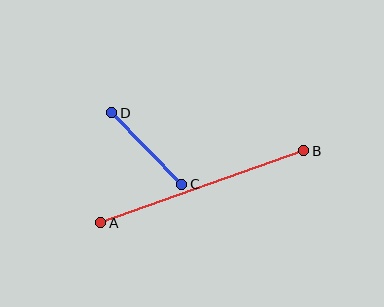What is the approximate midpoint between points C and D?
The midpoint is at approximately (147, 148) pixels.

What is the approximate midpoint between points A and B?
The midpoint is at approximately (202, 187) pixels.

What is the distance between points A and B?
The distance is approximately 215 pixels.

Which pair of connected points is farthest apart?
Points A and B are farthest apart.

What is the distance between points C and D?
The distance is approximately 100 pixels.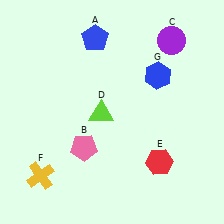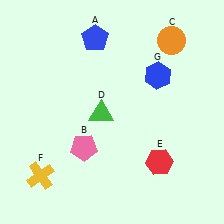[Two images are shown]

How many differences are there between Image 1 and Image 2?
There are 2 differences between the two images.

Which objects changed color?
C changed from purple to orange. D changed from lime to green.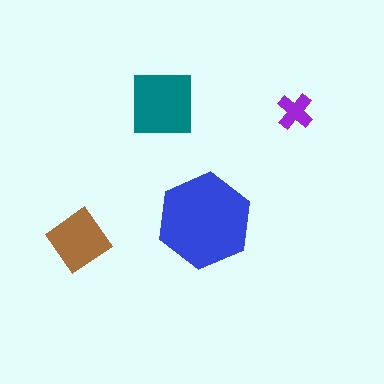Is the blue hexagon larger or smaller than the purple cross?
Larger.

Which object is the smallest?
The purple cross.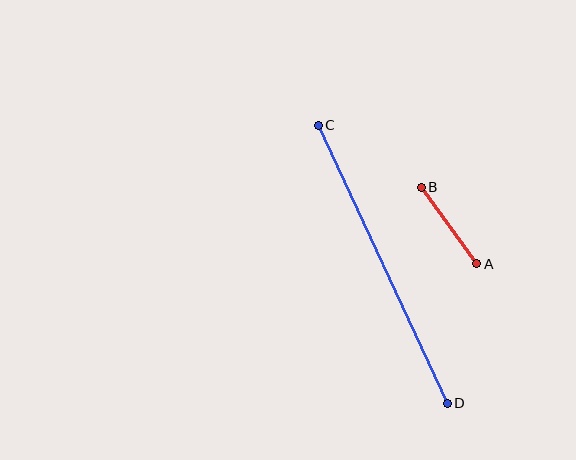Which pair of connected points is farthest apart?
Points C and D are farthest apart.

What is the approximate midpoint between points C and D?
The midpoint is at approximately (383, 264) pixels.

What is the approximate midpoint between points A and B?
The midpoint is at approximately (449, 226) pixels.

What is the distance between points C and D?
The distance is approximately 307 pixels.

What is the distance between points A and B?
The distance is approximately 94 pixels.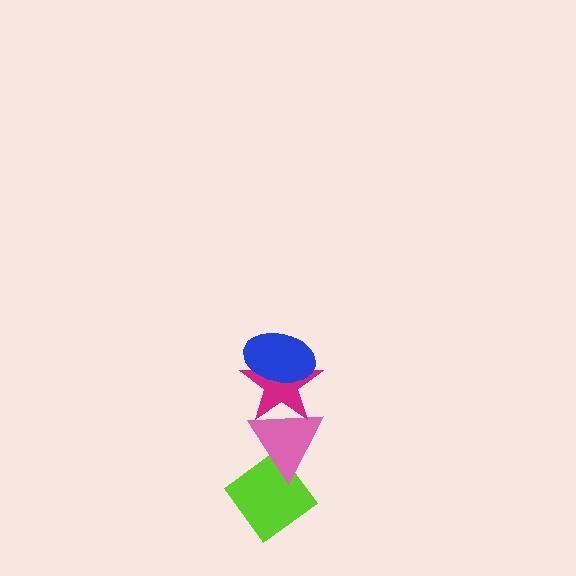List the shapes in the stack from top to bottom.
From top to bottom: the blue ellipse, the magenta star, the pink triangle, the lime diamond.